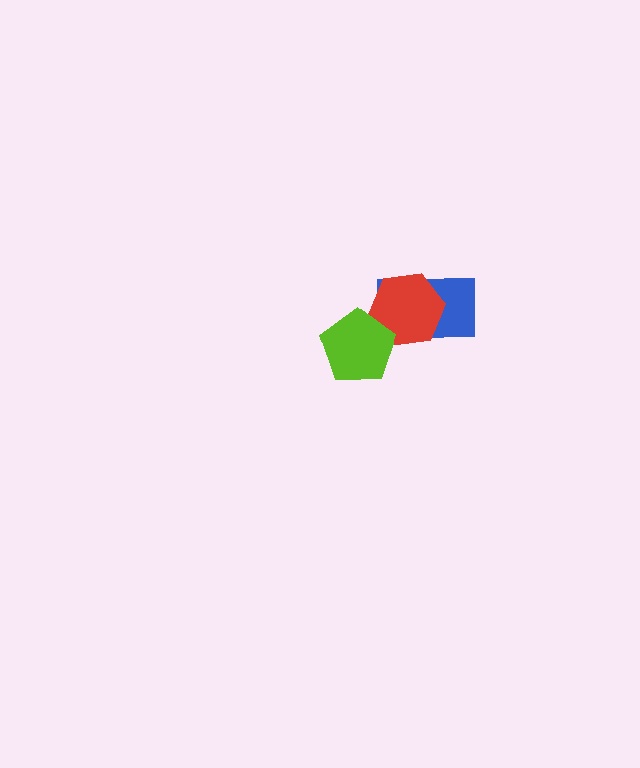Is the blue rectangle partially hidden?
Yes, it is partially covered by another shape.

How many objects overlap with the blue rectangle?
2 objects overlap with the blue rectangle.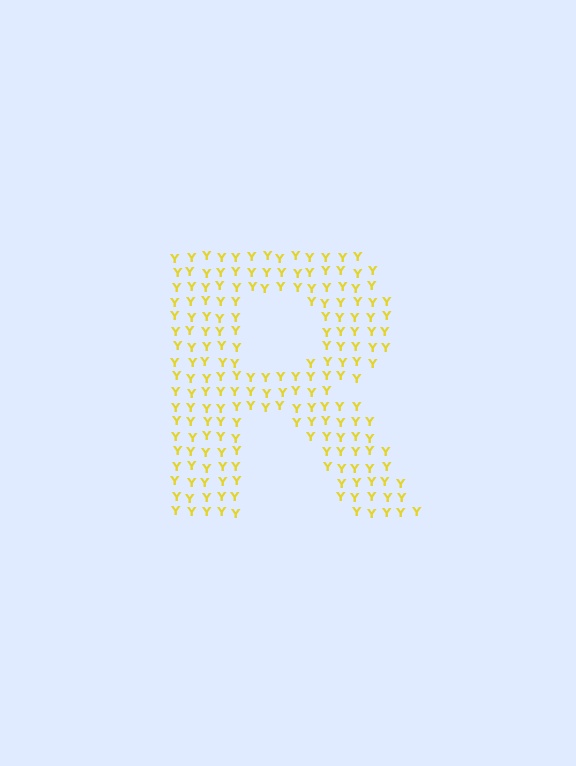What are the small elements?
The small elements are letter Y's.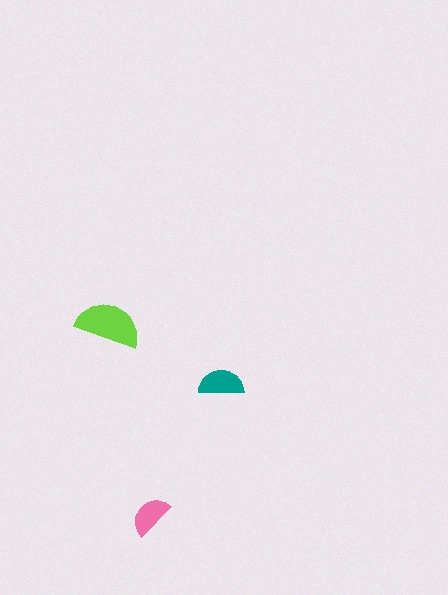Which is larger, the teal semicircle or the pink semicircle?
The teal one.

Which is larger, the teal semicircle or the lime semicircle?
The lime one.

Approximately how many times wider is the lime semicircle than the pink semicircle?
About 1.5 times wider.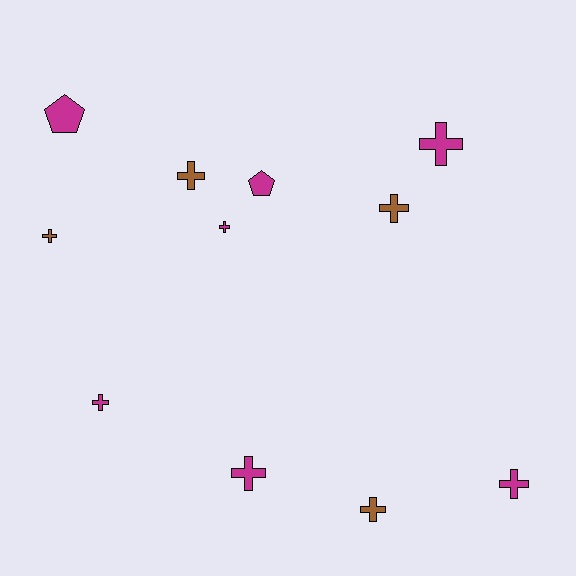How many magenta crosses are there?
There are 5 magenta crosses.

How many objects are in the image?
There are 11 objects.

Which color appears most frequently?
Magenta, with 7 objects.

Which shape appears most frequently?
Cross, with 9 objects.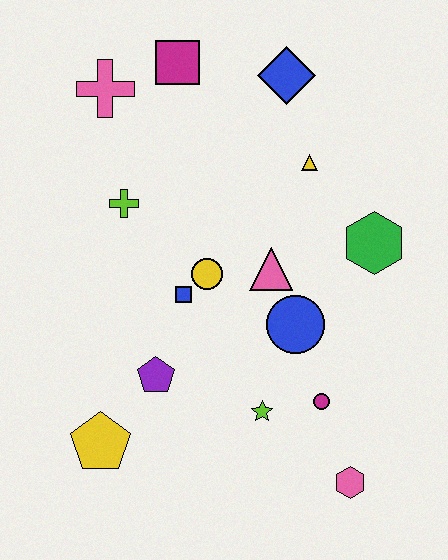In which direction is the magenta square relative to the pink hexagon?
The magenta square is above the pink hexagon.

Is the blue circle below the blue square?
Yes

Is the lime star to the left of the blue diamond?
Yes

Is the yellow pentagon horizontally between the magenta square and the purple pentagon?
No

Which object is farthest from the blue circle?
The pink cross is farthest from the blue circle.